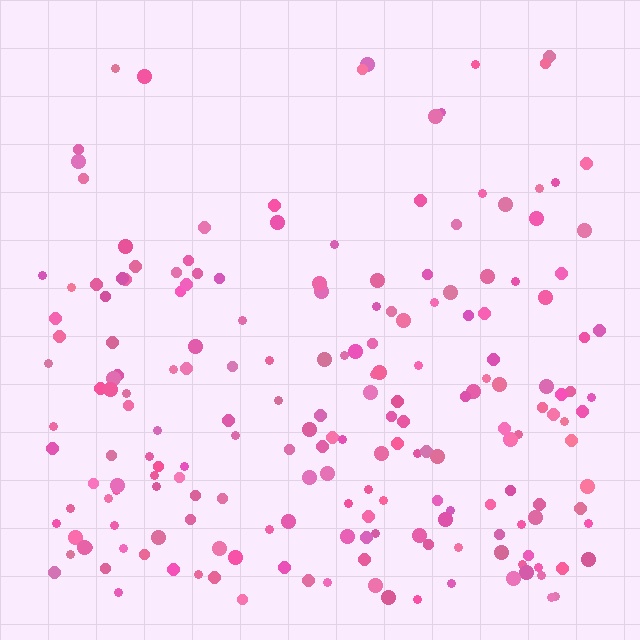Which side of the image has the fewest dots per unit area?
The top.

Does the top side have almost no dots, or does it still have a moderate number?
Still a moderate number, just noticeably fewer than the bottom.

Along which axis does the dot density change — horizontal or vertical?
Vertical.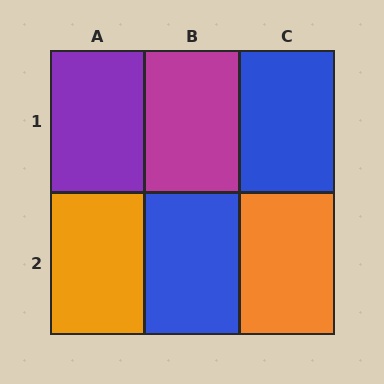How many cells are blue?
2 cells are blue.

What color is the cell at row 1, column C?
Blue.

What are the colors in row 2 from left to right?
Orange, blue, orange.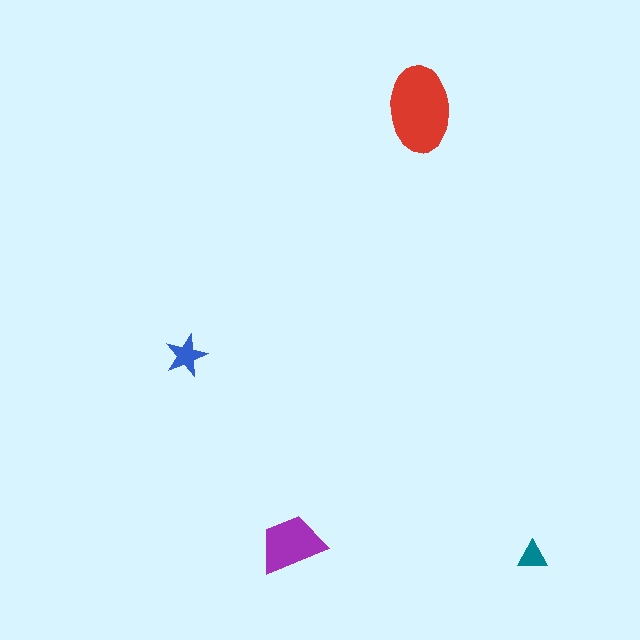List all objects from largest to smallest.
The red ellipse, the purple trapezoid, the blue star, the teal triangle.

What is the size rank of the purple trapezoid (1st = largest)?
2nd.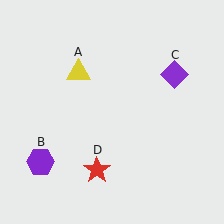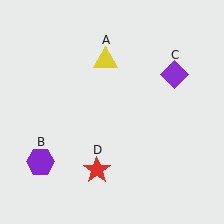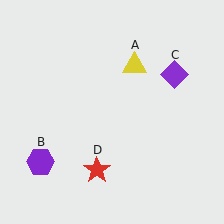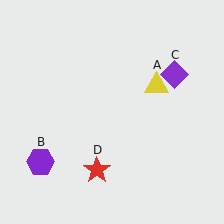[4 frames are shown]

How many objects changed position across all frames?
1 object changed position: yellow triangle (object A).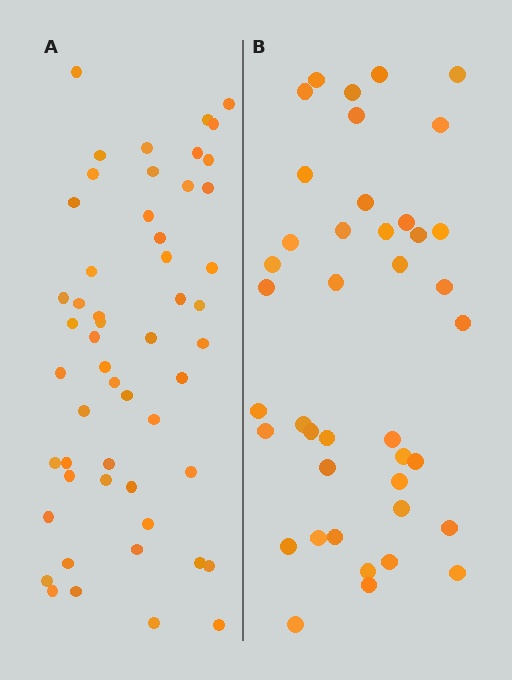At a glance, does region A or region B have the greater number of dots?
Region A (the left region) has more dots.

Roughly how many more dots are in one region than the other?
Region A has roughly 12 or so more dots than region B.